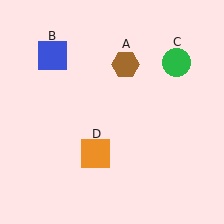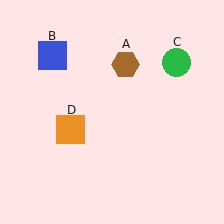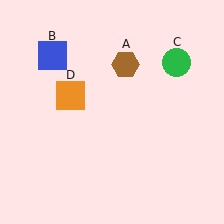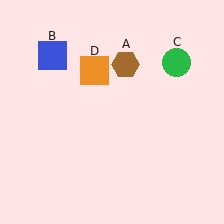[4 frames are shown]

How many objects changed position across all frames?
1 object changed position: orange square (object D).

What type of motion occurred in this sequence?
The orange square (object D) rotated clockwise around the center of the scene.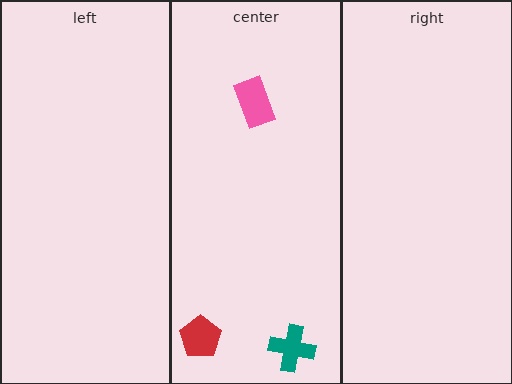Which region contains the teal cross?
The center region.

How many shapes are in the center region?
3.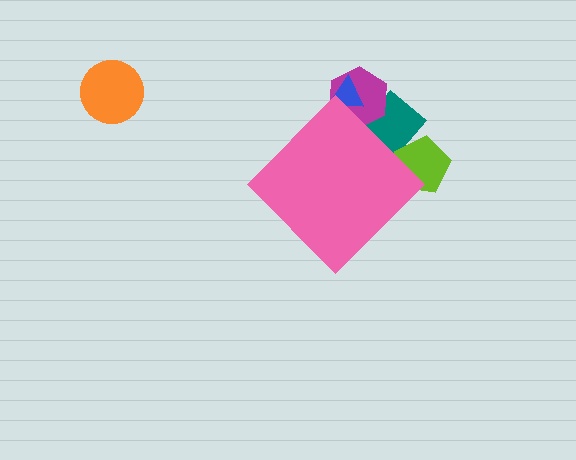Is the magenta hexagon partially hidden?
Yes, the magenta hexagon is partially hidden behind the pink diamond.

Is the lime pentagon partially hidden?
Yes, the lime pentagon is partially hidden behind the pink diamond.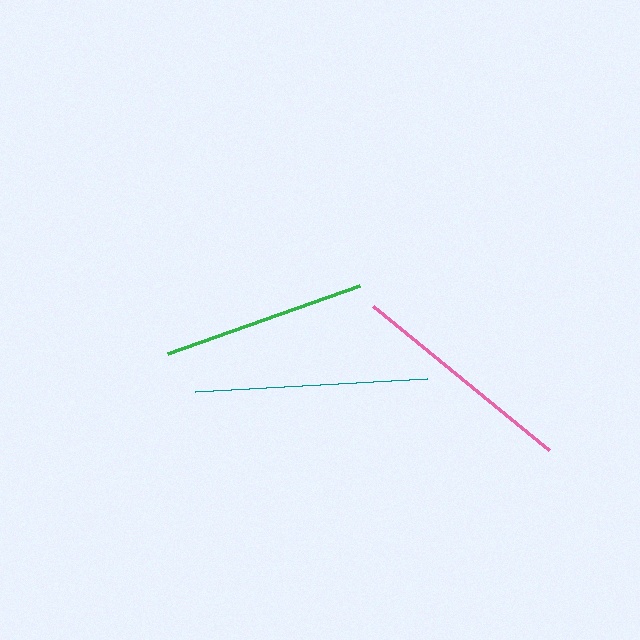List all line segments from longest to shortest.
From longest to shortest: teal, pink, green.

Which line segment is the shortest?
The green line is the shortest at approximately 204 pixels.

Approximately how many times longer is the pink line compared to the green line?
The pink line is approximately 1.1 times the length of the green line.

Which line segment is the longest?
The teal line is the longest at approximately 232 pixels.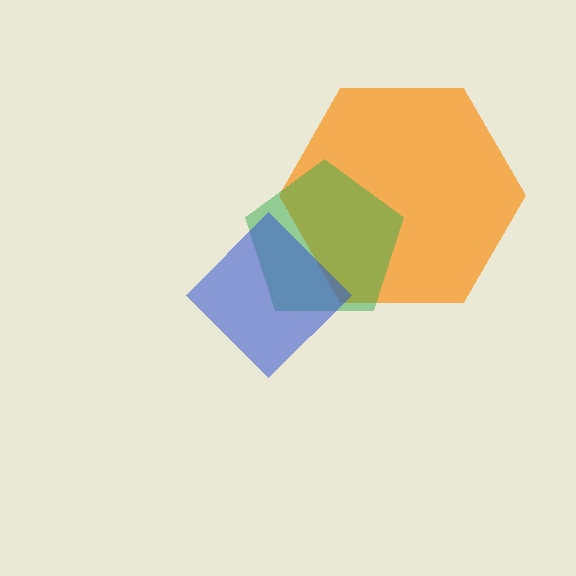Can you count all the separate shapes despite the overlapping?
Yes, there are 3 separate shapes.